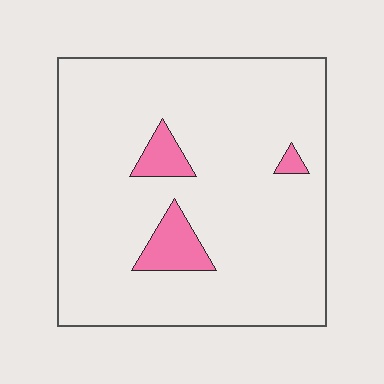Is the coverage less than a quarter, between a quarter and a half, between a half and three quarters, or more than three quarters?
Less than a quarter.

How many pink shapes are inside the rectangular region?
3.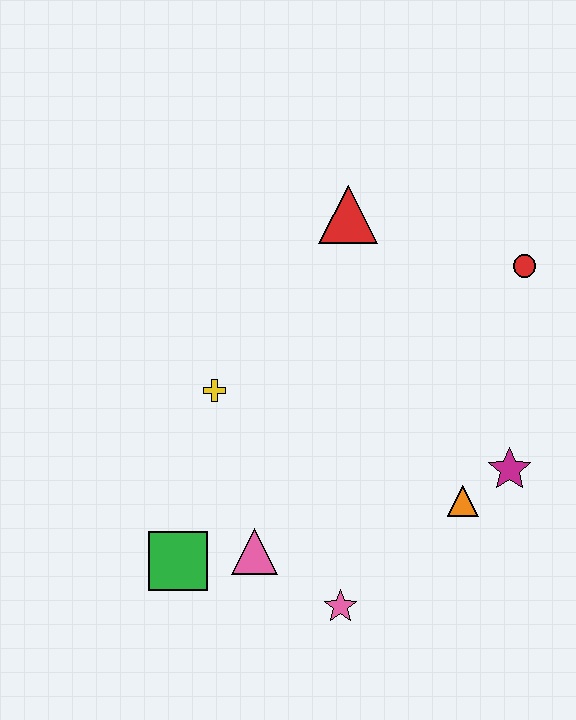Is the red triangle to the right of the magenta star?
No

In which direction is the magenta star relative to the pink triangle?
The magenta star is to the right of the pink triangle.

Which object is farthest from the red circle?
The green square is farthest from the red circle.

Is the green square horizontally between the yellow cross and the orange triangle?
No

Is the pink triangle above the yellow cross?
No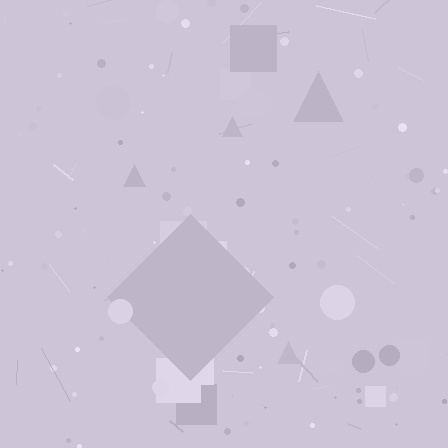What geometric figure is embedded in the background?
A diamond is embedded in the background.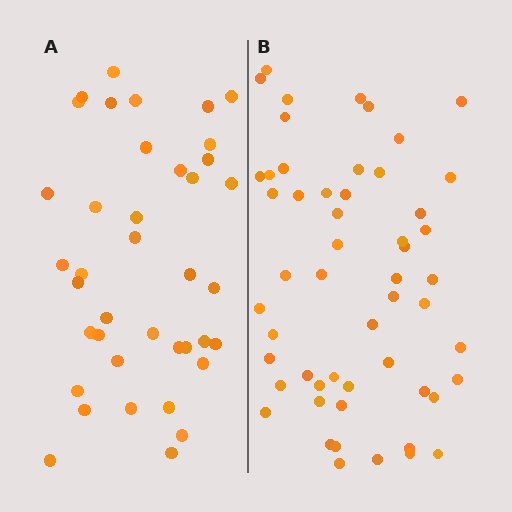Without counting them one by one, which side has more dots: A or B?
Region B (the right region) has more dots.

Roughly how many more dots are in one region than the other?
Region B has approximately 15 more dots than region A.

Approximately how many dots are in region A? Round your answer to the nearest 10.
About 40 dots. (The exact count is 39, which rounds to 40.)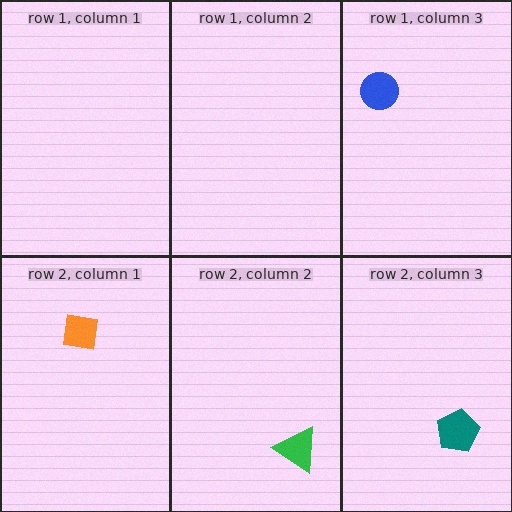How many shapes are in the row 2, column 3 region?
1.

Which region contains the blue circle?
The row 1, column 3 region.